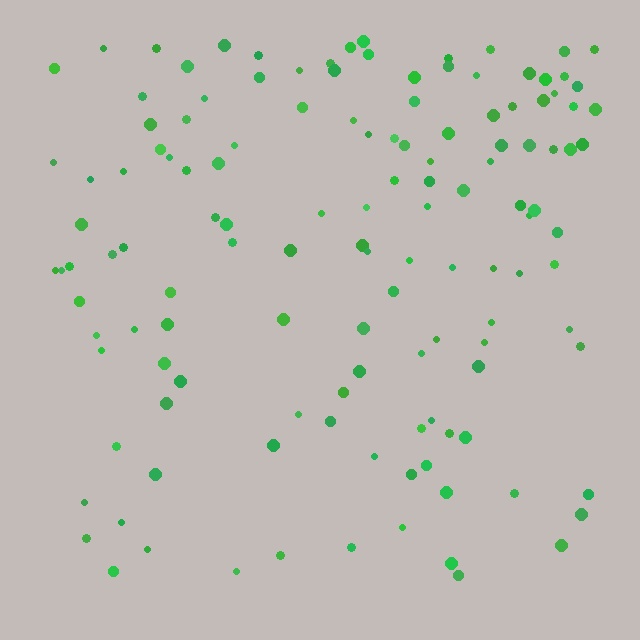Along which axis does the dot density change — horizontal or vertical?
Vertical.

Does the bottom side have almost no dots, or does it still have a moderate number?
Still a moderate number, just noticeably fewer than the top.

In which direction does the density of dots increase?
From bottom to top, with the top side densest.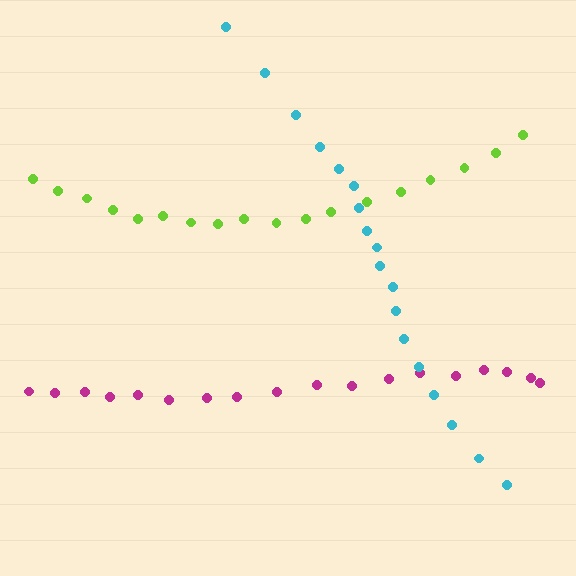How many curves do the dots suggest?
There are 3 distinct paths.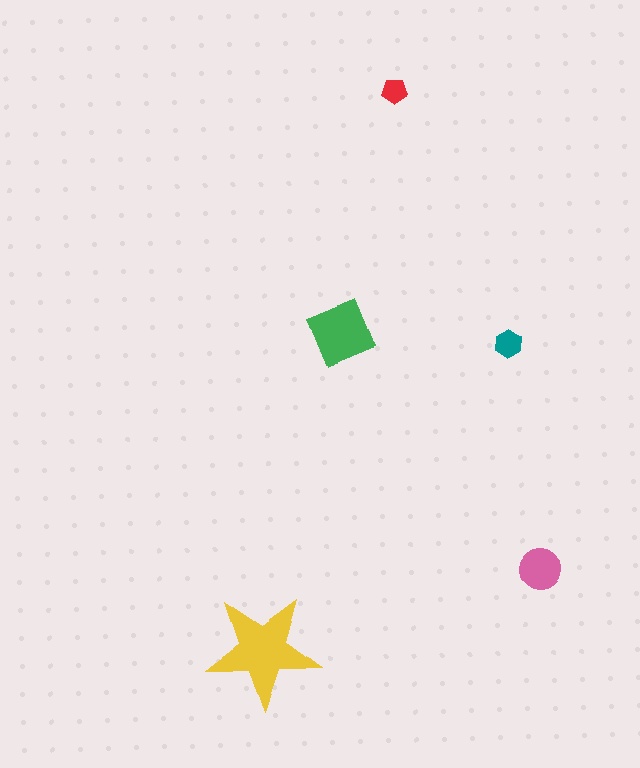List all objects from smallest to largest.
The red pentagon, the teal hexagon, the pink circle, the green square, the yellow star.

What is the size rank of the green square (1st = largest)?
2nd.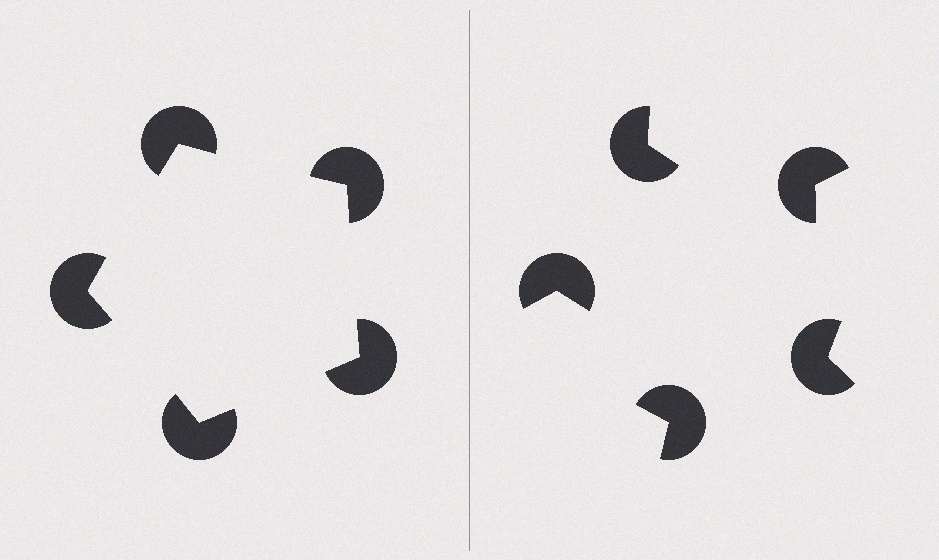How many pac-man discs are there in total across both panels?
10 — 5 on each side.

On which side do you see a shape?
An illusory pentagon appears on the left side. On the right side the wedge cuts are rotated, so no coherent shape forms.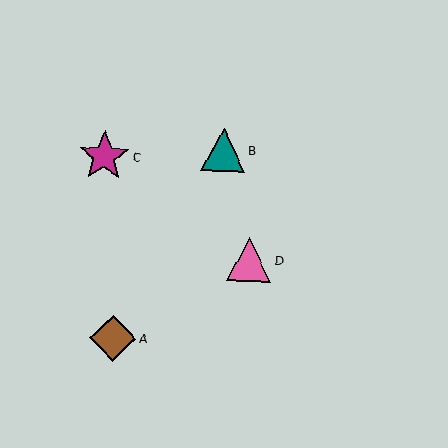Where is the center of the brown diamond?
The center of the brown diamond is at (113, 338).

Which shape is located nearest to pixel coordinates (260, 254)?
The pink triangle (labeled D) at (249, 260) is nearest to that location.